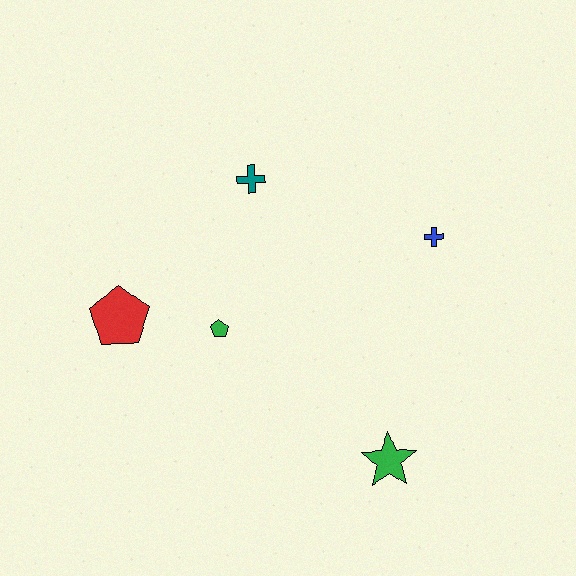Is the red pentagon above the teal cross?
No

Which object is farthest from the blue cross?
The red pentagon is farthest from the blue cross.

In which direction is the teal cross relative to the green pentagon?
The teal cross is above the green pentagon.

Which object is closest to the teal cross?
The green pentagon is closest to the teal cross.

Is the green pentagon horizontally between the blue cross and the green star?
No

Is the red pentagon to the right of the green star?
No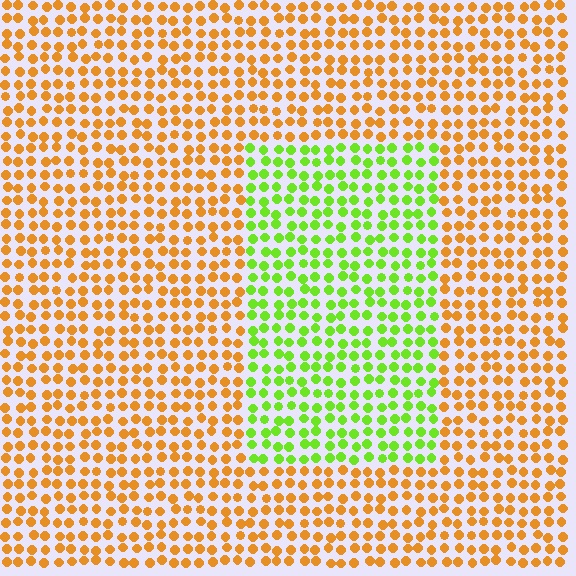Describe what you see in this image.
The image is filled with small orange elements in a uniform arrangement. A rectangle-shaped region is visible where the elements are tinted to a slightly different hue, forming a subtle color boundary.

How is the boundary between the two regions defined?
The boundary is defined purely by a slight shift in hue (about 64 degrees). Spacing, size, and orientation are identical on both sides.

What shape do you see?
I see a rectangle.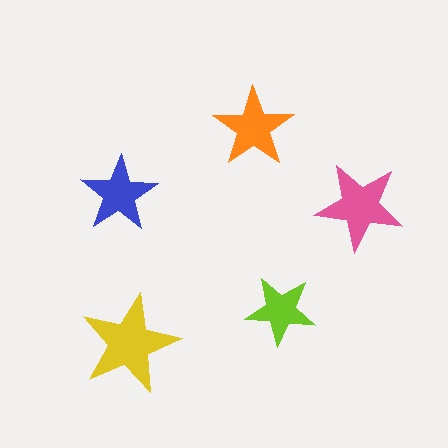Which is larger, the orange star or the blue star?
The orange one.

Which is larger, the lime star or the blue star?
The blue one.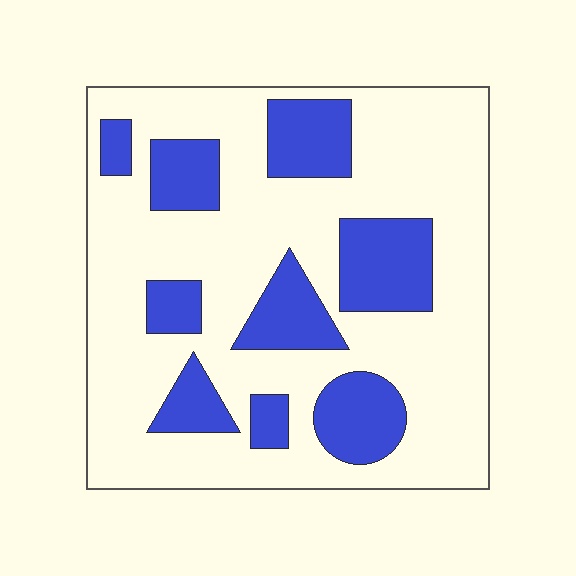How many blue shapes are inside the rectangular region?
9.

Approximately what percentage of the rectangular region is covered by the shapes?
Approximately 25%.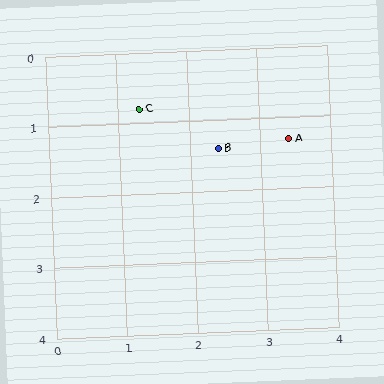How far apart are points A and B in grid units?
Points A and B are about 1.0 grid units apart.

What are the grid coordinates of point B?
Point B is at approximately (2.4, 1.4).